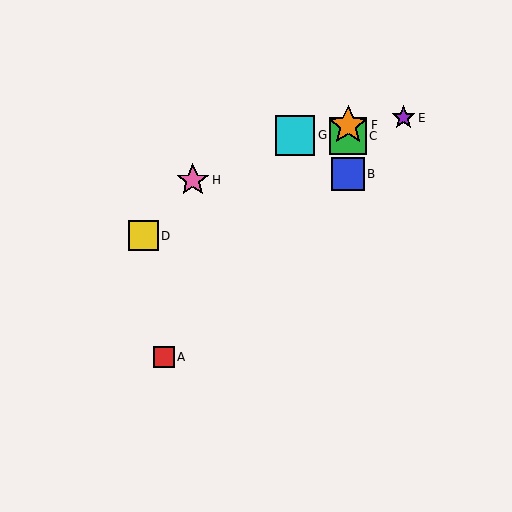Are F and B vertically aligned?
Yes, both are at x≈348.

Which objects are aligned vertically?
Objects B, C, F are aligned vertically.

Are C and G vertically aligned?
No, C is at x≈348 and G is at x≈295.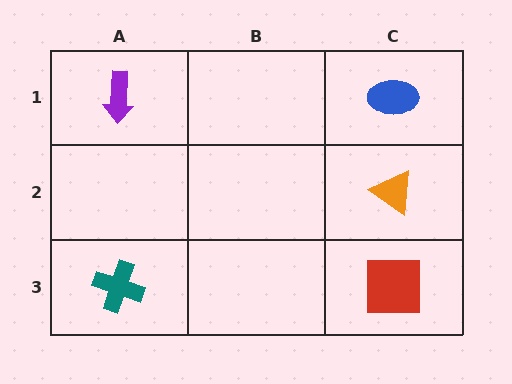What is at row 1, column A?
A purple arrow.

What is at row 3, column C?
A red square.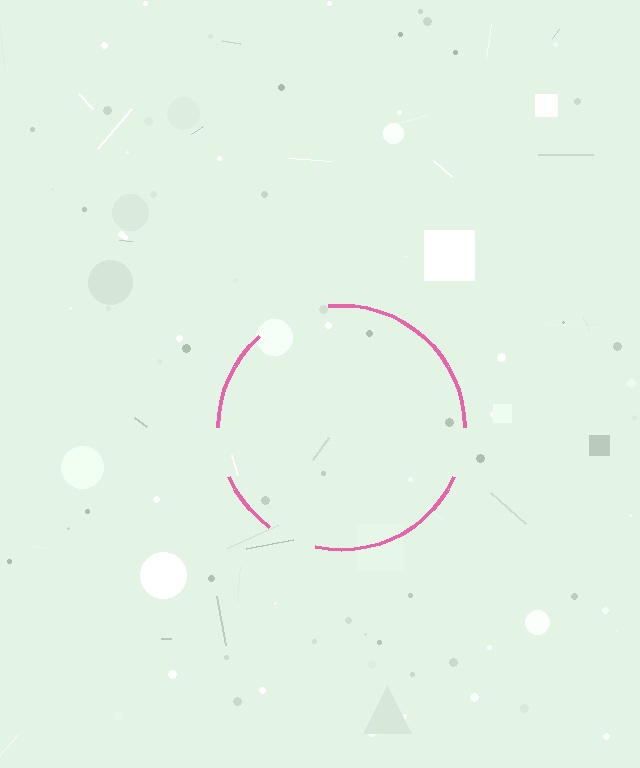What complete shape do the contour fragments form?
The contour fragments form a circle.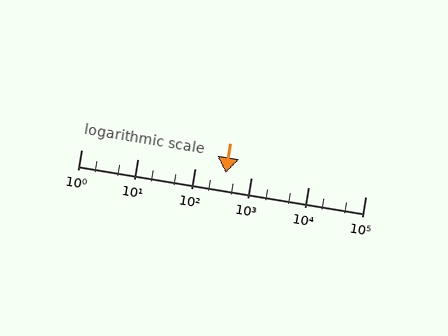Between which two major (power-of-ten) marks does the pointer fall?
The pointer is between 100 and 1000.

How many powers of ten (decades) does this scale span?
The scale spans 5 decades, from 1 to 100000.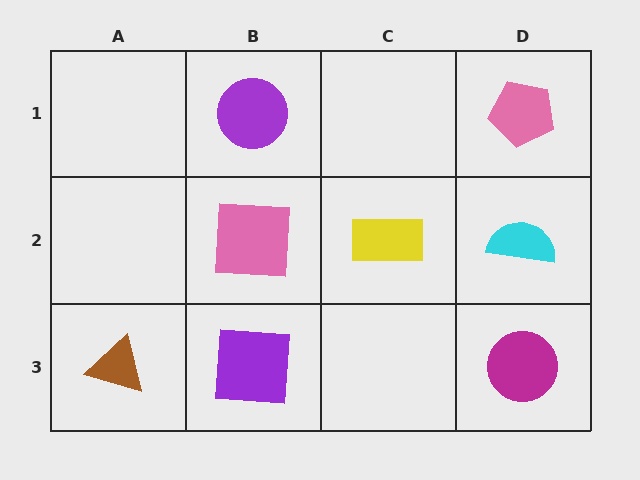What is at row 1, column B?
A purple circle.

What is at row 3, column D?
A magenta circle.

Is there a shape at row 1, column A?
No, that cell is empty.